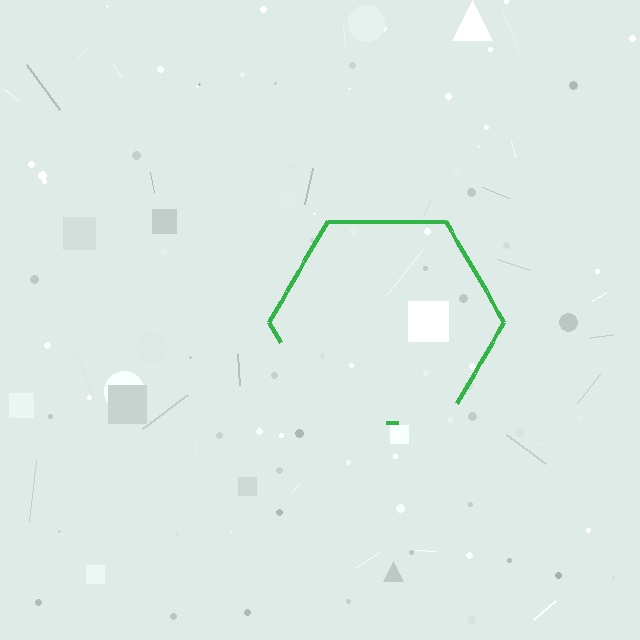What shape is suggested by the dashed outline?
The dashed outline suggests a hexagon.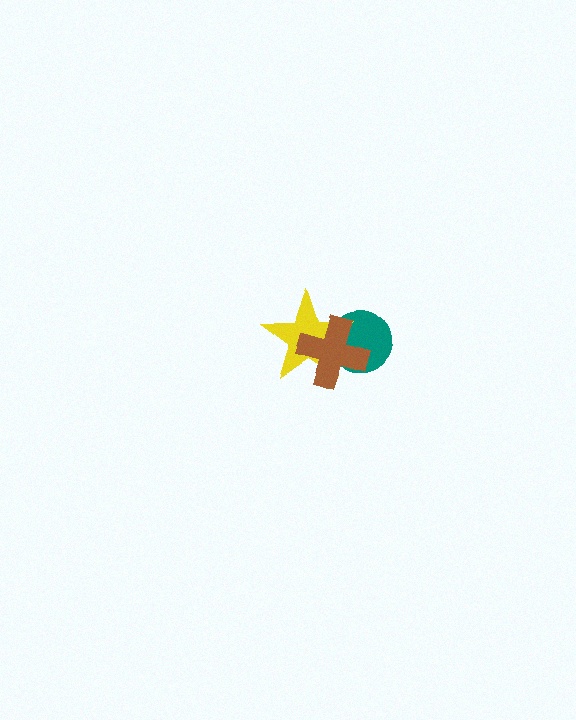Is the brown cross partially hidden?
No, no other shape covers it.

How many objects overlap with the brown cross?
2 objects overlap with the brown cross.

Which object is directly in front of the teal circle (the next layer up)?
The yellow star is directly in front of the teal circle.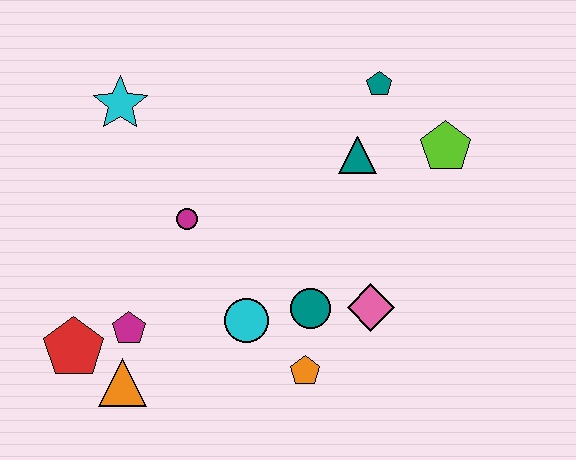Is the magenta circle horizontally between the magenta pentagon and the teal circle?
Yes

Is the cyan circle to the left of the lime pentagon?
Yes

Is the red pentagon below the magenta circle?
Yes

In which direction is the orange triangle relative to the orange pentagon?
The orange triangle is to the left of the orange pentagon.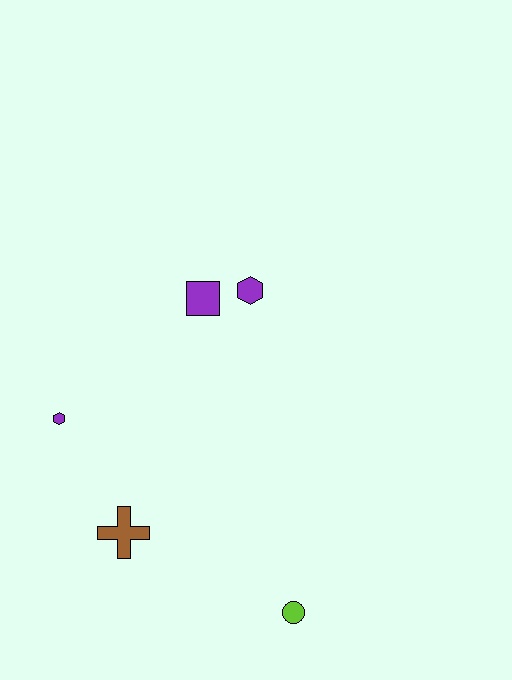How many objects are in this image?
There are 5 objects.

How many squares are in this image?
There is 1 square.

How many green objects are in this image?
There are no green objects.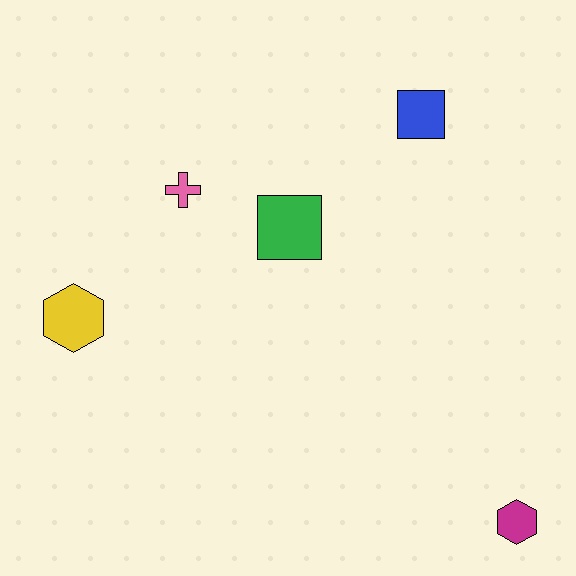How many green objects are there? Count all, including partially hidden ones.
There is 1 green object.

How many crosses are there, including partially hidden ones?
There is 1 cross.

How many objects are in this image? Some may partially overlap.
There are 5 objects.